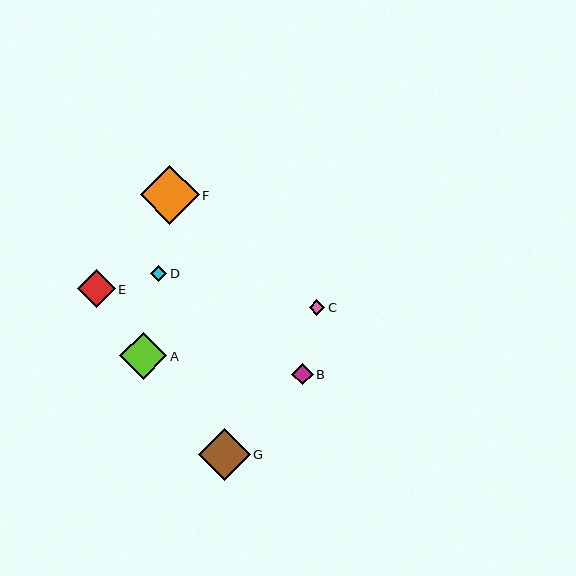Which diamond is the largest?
Diamond F is the largest with a size of approximately 59 pixels.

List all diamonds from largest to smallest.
From largest to smallest: F, G, A, E, B, D, C.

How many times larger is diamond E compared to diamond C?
Diamond E is approximately 2.5 times the size of diamond C.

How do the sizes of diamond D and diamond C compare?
Diamond D and diamond C are approximately the same size.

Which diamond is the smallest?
Diamond C is the smallest with a size of approximately 16 pixels.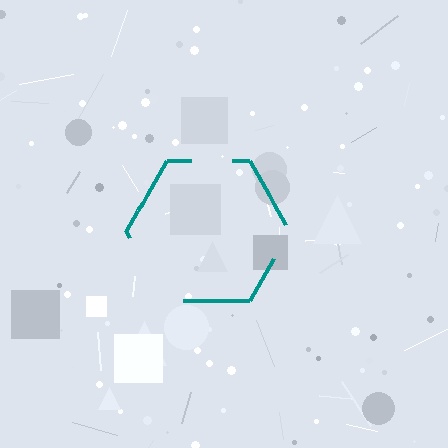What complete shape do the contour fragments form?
The contour fragments form a hexagon.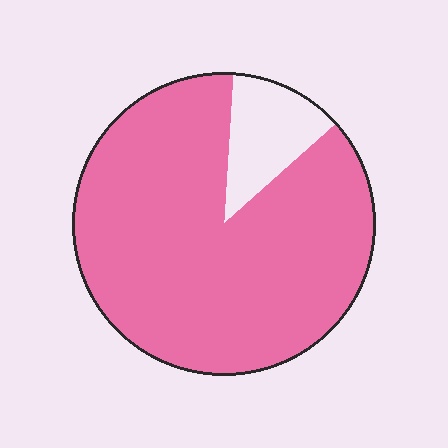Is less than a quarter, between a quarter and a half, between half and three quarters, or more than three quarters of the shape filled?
More than three quarters.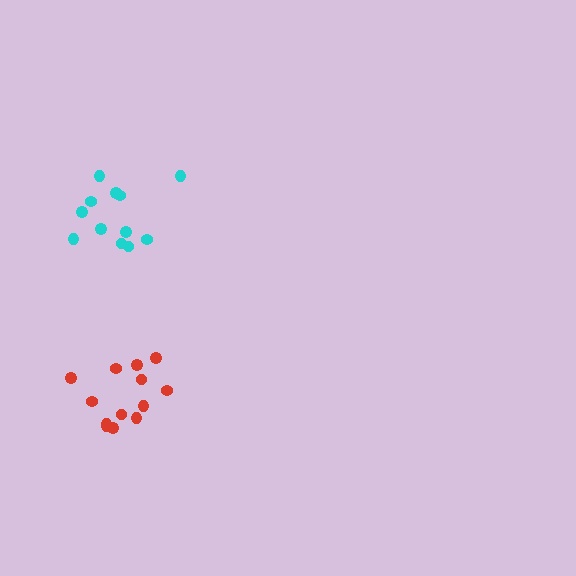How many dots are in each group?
Group 1: 13 dots, Group 2: 12 dots (25 total).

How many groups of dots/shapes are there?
There are 2 groups.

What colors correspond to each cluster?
The clusters are colored: red, cyan.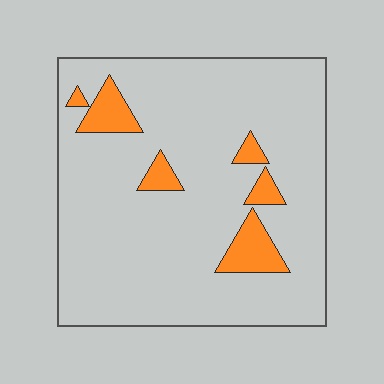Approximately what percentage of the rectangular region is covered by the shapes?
Approximately 10%.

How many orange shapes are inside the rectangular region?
6.